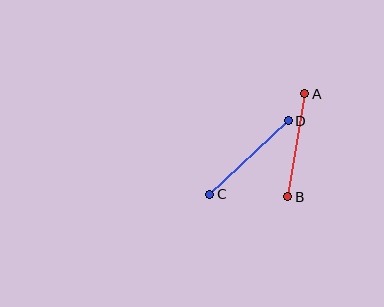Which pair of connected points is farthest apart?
Points C and D are farthest apart.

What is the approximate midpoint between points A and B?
The midpoint is at approximately (296, 145) pixels.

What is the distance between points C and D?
The distance is approximately 107 pixels.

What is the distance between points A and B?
The distance is approximately 104 pixels.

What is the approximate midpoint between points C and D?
The midpoint is at approximately (249, 157) pixels.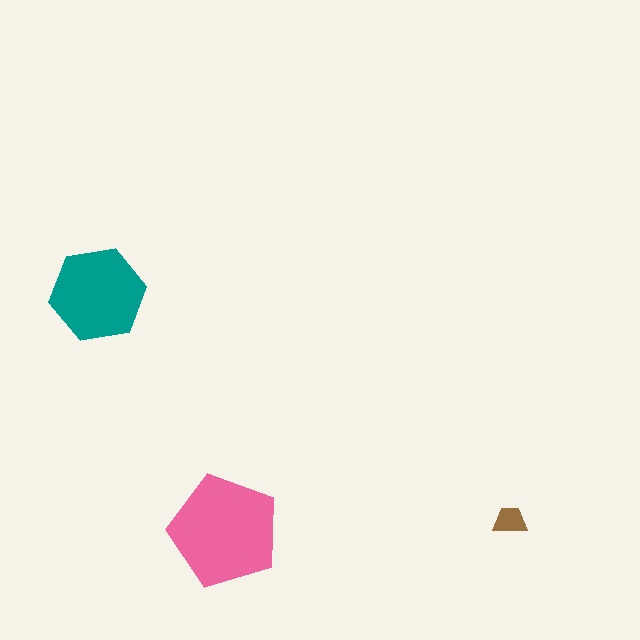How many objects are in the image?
There are 3 objects in the image.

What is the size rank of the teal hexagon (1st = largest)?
2nd.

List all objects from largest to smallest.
The pink pentagon, the teal hexagon, the brown trapezoid.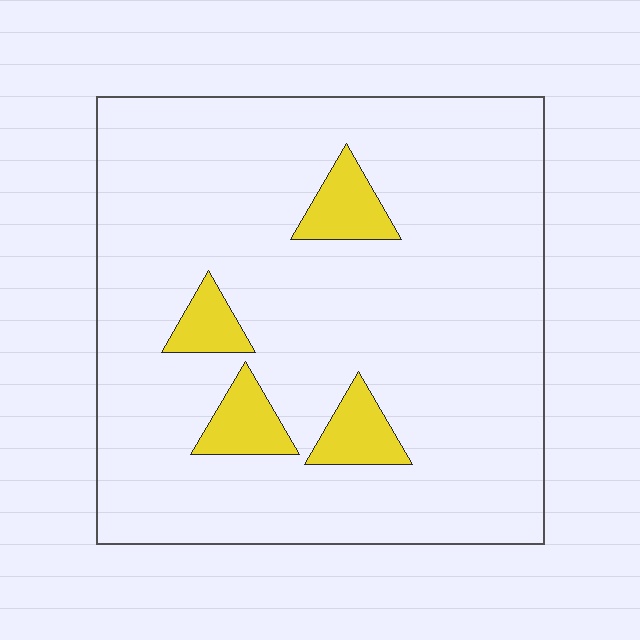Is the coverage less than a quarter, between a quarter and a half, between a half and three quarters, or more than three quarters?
Less than a quarter.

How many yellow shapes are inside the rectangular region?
4.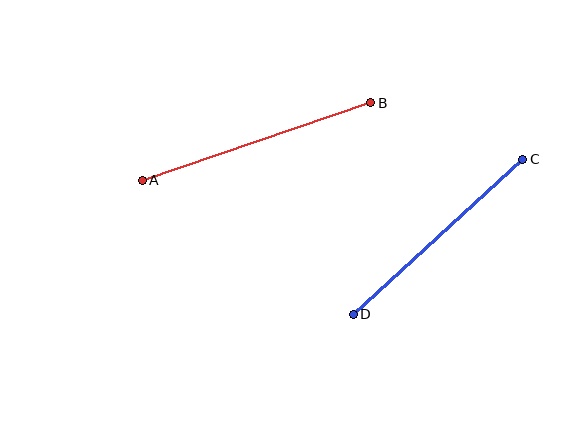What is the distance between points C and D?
The distance is approximately 229 pixels.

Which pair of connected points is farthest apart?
Points A and B are farthest apart.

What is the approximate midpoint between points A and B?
The midpoint is at approximately (256, 141) pixels.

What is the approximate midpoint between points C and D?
The midpoint is at approximately (438, 237) pixels.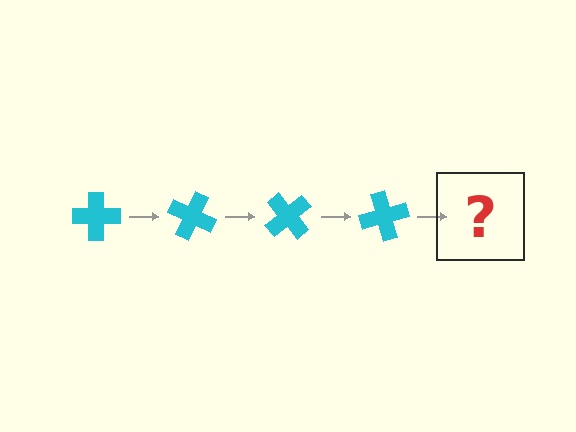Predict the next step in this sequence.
The next step is a cyan cross rotated 100 degrees.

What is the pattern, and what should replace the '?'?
The pattern is that the cross rotates 25 degrees each step. The '?' should be a cyan cross rotated 100 degrees.